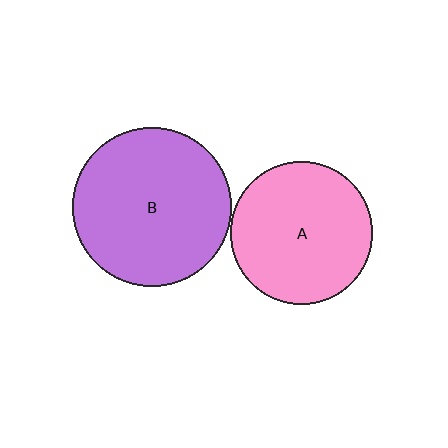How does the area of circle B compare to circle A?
Approximately 1.3 times.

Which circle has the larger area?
Circle B (purple).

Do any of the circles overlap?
No, none of the circles overlap.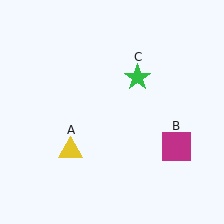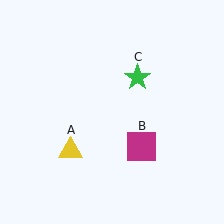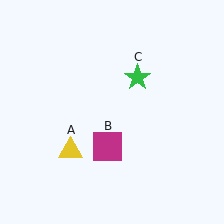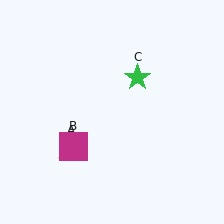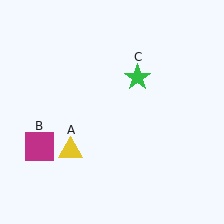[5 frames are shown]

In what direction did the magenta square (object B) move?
The magenta square (object B) moved left.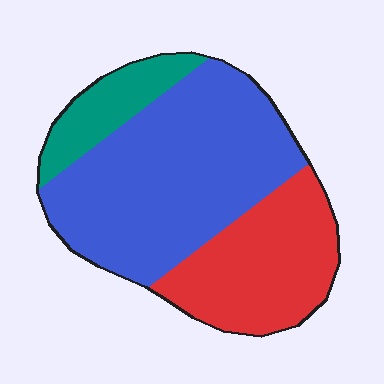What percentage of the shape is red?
Red covers about 30% of the shape.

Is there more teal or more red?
Red.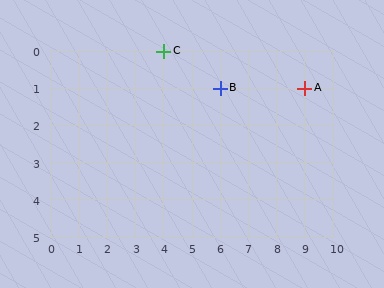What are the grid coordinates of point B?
Point B is at grid coordinates (6, 1).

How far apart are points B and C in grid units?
Points B and C are 2 columns and 1 row apart (about 2.2 grid units diagonally).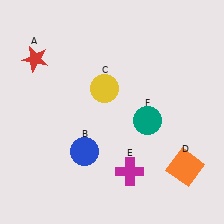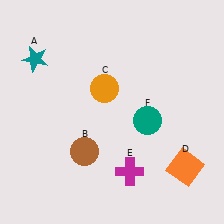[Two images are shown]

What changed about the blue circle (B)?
In Image 1, B is blue. In Image 2, it changed to brown.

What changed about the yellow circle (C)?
In Image 1, C is yellow. In Image 2, it changed to orange.